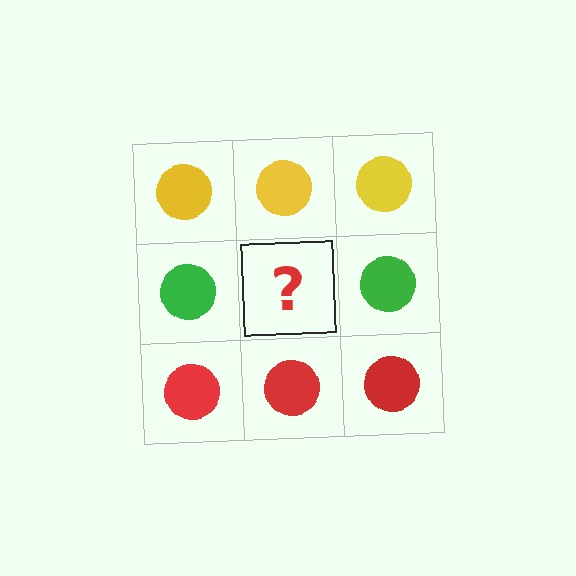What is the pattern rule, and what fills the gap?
The rule is that each row has a consistent color. The gap should be filled with a green circle.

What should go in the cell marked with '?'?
The missing cell should contain a green circle.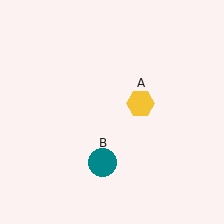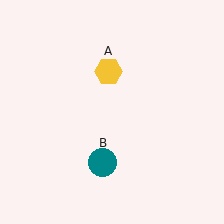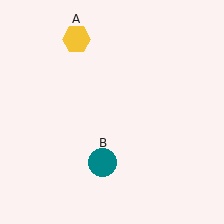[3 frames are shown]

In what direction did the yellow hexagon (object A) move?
The yellow hexagon (object A) moved up and to the left.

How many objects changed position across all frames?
1 object changed position: yellow hexagon (object A).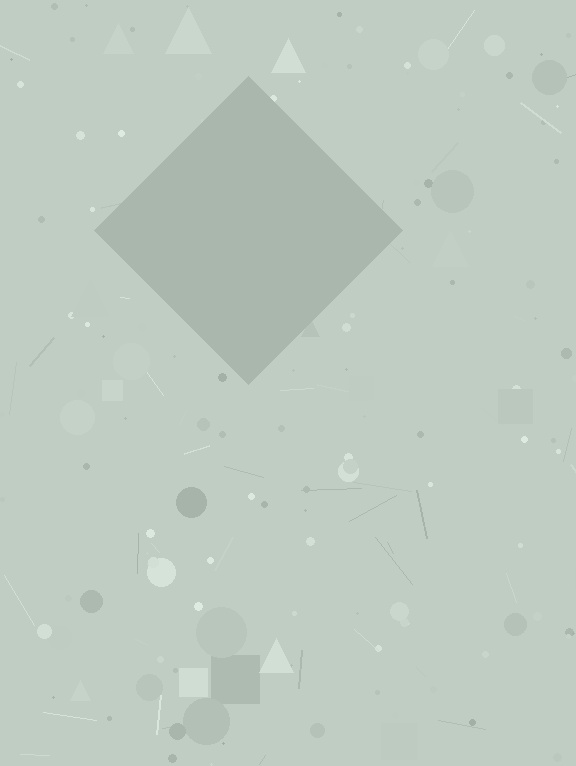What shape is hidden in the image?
A diamond is hidden in the image.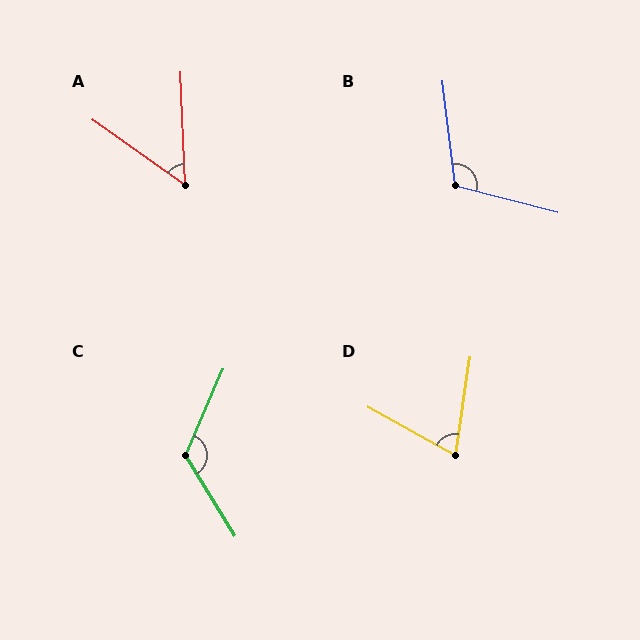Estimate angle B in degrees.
Approximately 111 degrees.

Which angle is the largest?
C, at approximately 125 degrees.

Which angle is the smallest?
A, at approximately 52 degrees.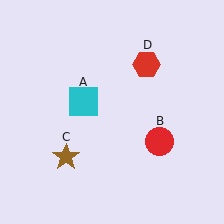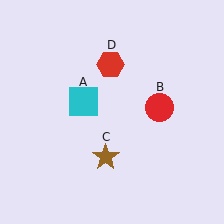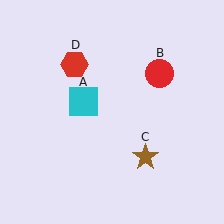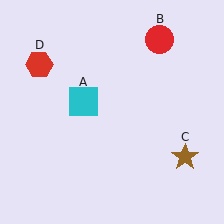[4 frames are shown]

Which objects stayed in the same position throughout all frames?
Cyan square (object A) remained stationary.